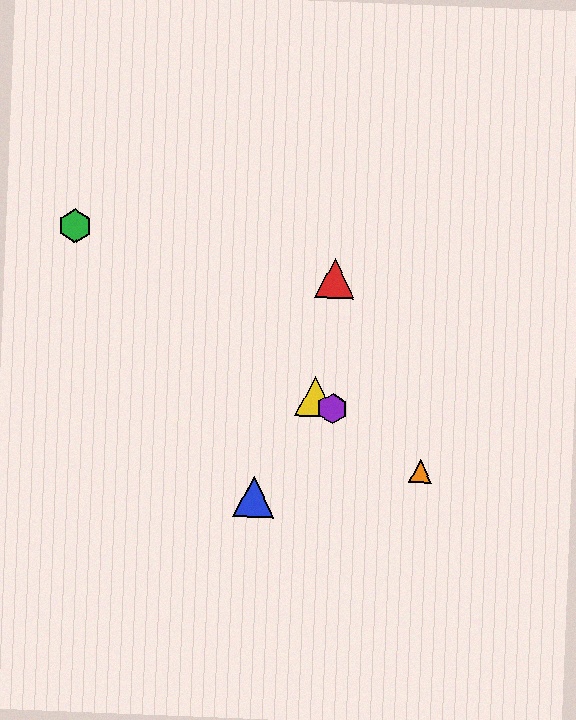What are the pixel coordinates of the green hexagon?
The green hexagon is at (75, 226).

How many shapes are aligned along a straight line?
4 shapes (the green hexagon, the yellow triangle, the purple hexagon, the orange triangle) are aligned along a straight line.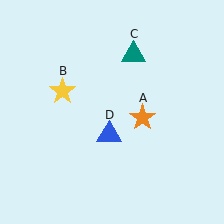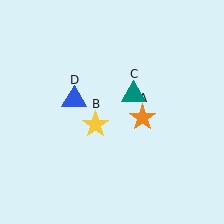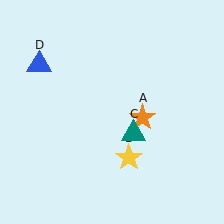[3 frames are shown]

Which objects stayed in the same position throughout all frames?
Orange star (object A) remained stationary.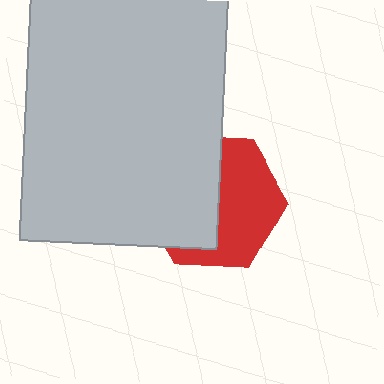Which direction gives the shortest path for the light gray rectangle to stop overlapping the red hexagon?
Moving left gives the shortest separation.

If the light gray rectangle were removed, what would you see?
You would see the complete red hexagon.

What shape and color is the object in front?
The object in front is a light gray rectangle.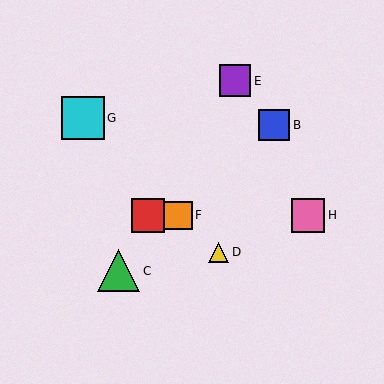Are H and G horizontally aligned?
No, H is at y≈215 and G is at y≈118.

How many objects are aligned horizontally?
3 objects (A, F, H) are aligned horizontally.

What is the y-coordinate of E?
Object E is at y≈81.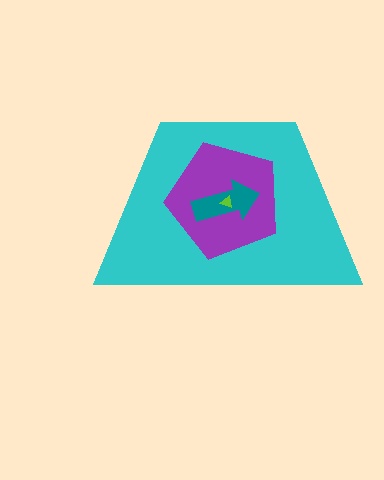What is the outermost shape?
The cyan trapezoid.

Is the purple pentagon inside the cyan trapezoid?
Yes.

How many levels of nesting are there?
4.